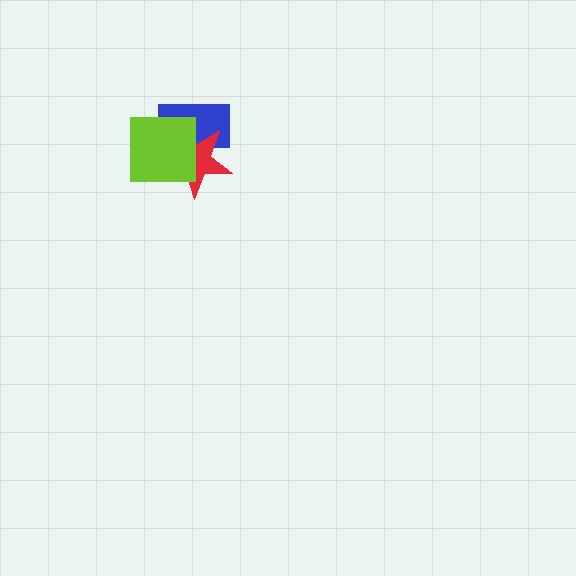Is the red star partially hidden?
Yes, it is partially covered by another shape.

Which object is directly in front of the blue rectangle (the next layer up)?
The red star is directly in front of the blue rectangle.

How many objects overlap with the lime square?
2 objects overlap with the lime square.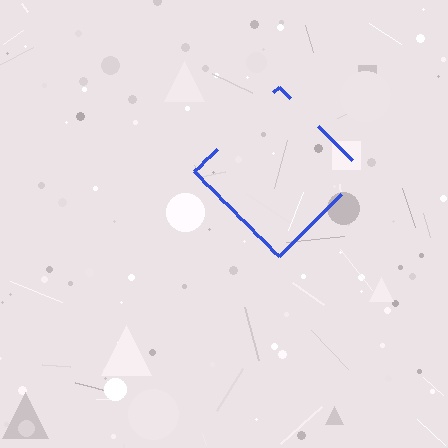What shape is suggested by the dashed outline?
The dashed outline suggests a diamond.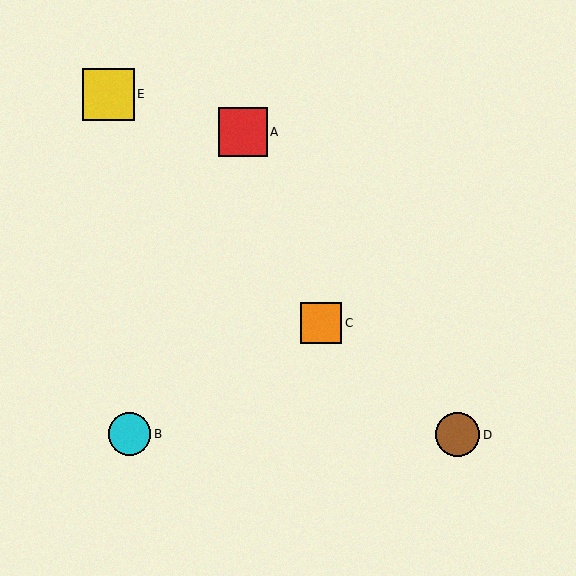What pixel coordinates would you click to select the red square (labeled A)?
Click at (243, 132) to select the red square A.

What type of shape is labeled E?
Shape E is a yellow square.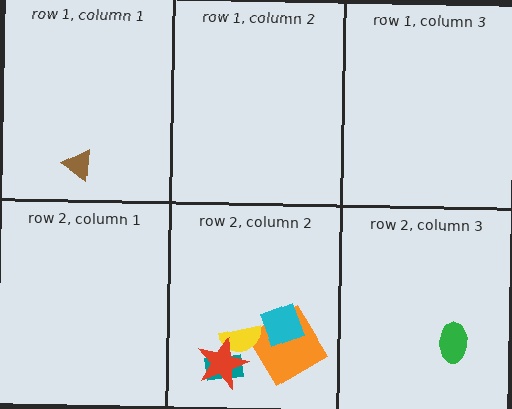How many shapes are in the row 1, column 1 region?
1.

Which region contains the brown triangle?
The row 1, column 1 region.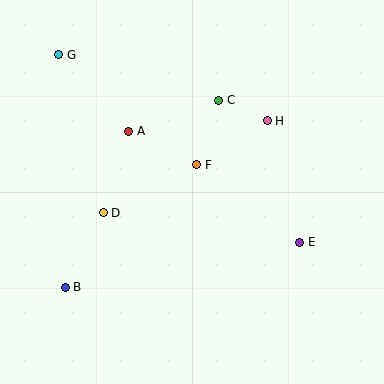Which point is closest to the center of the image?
Point F at (197, 165) is closest to the center.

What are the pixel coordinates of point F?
Point F is at (197, 165).